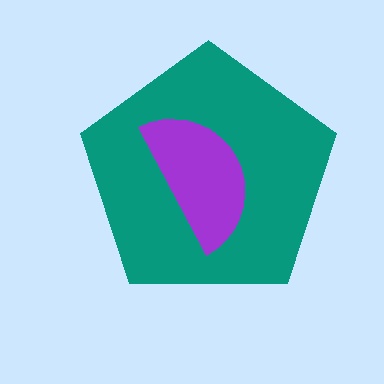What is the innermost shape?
The purple semicircle.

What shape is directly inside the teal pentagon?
The purple semicircle.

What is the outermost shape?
The teal pentagon.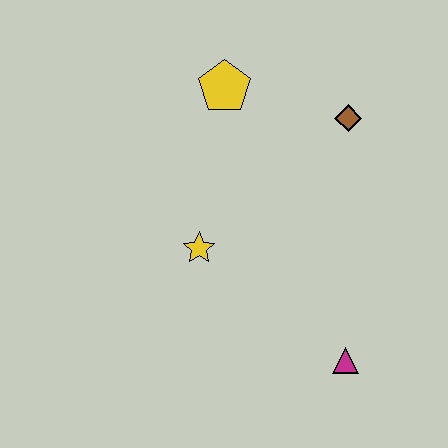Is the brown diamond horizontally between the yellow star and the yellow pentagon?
No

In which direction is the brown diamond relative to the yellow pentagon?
The brown diamond is to the right of the yellow pentagon.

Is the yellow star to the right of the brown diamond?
No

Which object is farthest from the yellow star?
The brown diamond is farthest from the yellow star.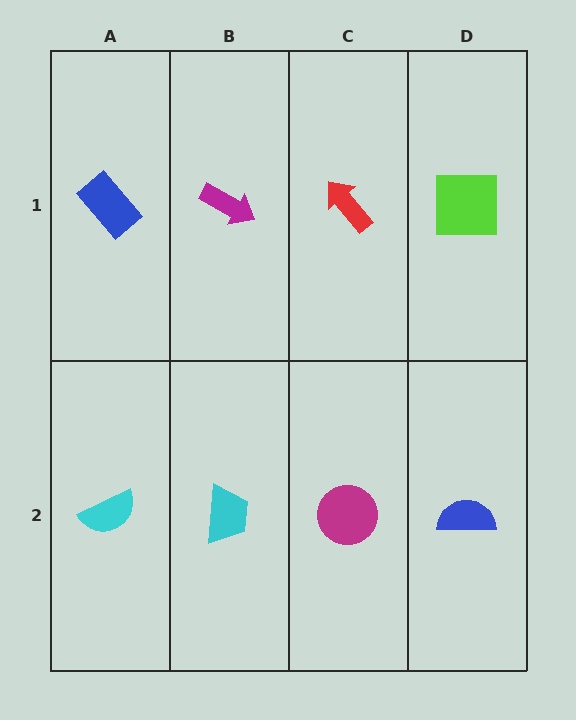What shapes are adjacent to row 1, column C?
A magenta circle (row 2, column C), a magenta arrow (row 1, column B), a lime square (row 1, column D).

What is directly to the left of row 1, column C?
A magenta arrow.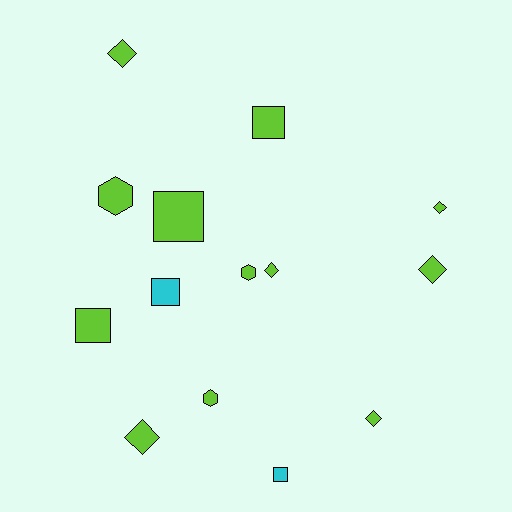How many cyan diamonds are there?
There are no cyan diamonds.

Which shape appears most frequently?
Diamond, with 6 objects.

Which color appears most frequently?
Lime, with 12 objects.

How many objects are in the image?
There are 14 objects.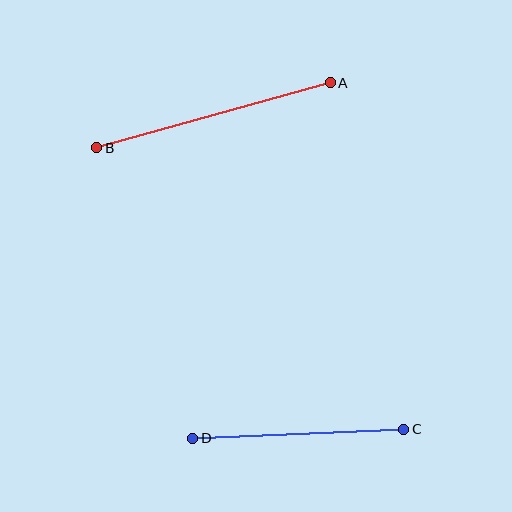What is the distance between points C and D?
The distance is approximately 211 pixels.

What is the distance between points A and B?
The distance is approximately 243 pixels.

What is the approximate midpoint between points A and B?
The midpoint is at approximately (213, 115) pixels.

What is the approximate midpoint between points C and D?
The midpoint is at approximately (298, 434) pixels.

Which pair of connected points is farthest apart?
Points A and B are farthest apart.